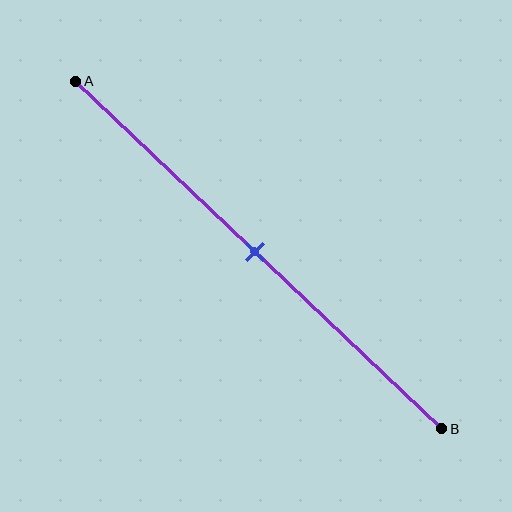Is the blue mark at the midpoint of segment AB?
Yes, the mark is approximately at the midpoint.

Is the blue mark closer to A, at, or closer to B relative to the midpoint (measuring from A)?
The blue mark is approximately at the midpoint of segment AB.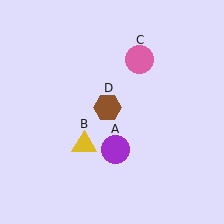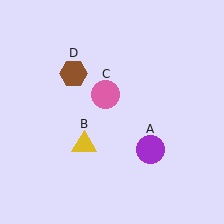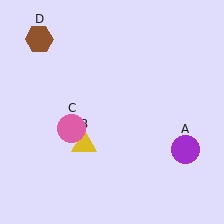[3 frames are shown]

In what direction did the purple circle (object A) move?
The purple circle (object A) moved right.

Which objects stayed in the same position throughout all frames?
Yellow triangle (object B) remained stationary.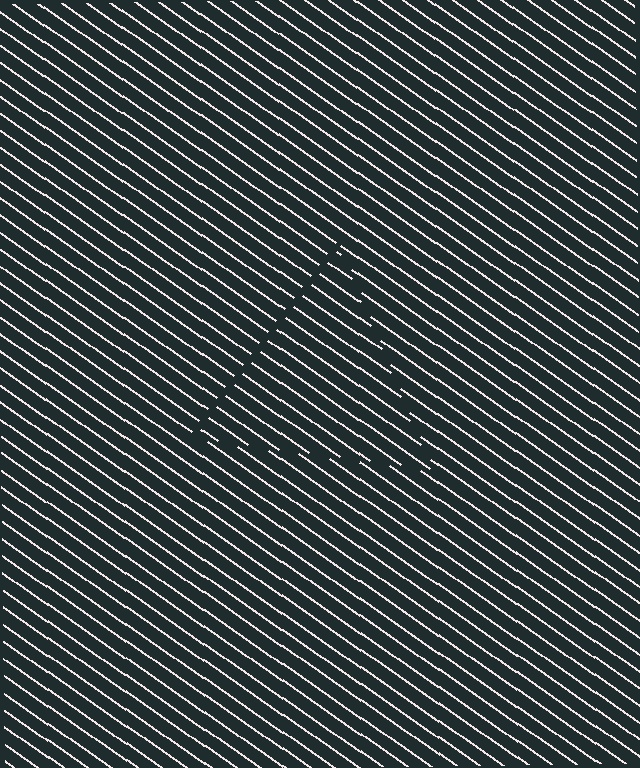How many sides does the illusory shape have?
3 sides — the line-ends trace a triangle.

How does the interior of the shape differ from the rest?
The interior of the shape contains the same grating, shifted by half a period — the contour is defined by the phase discontinuity where line-ends from the inner and outer gratings abut.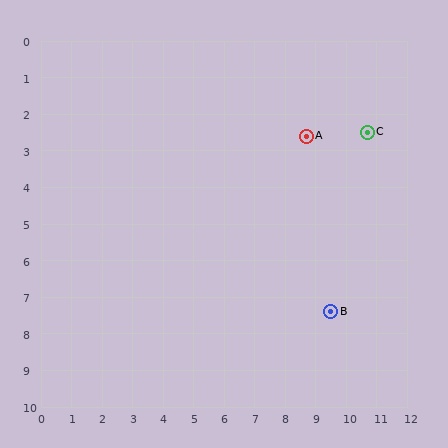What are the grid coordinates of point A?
Point A is at approximately (8.7, 2.6).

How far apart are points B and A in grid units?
Points B and A are about 4.9 grid units apart.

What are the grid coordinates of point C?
Point C is at approximately (10.7, 2.5).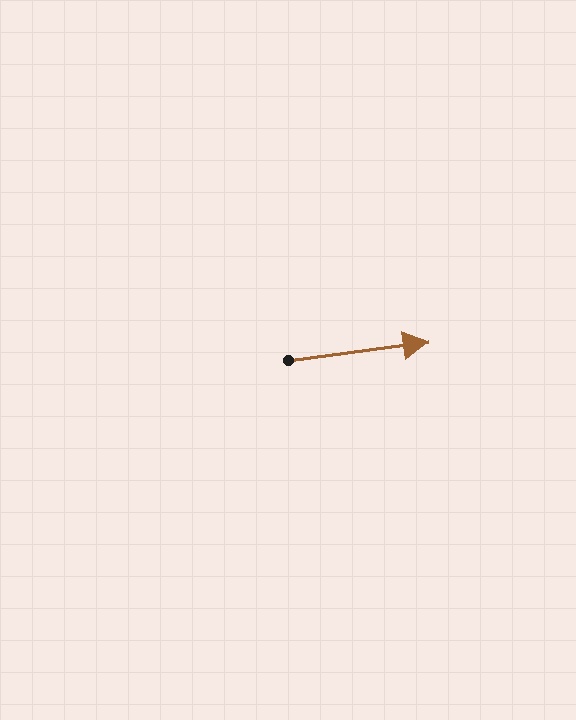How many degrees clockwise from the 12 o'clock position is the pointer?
Approximately 83 degrees.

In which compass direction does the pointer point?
East.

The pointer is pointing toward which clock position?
Roughly 3 o'clock.